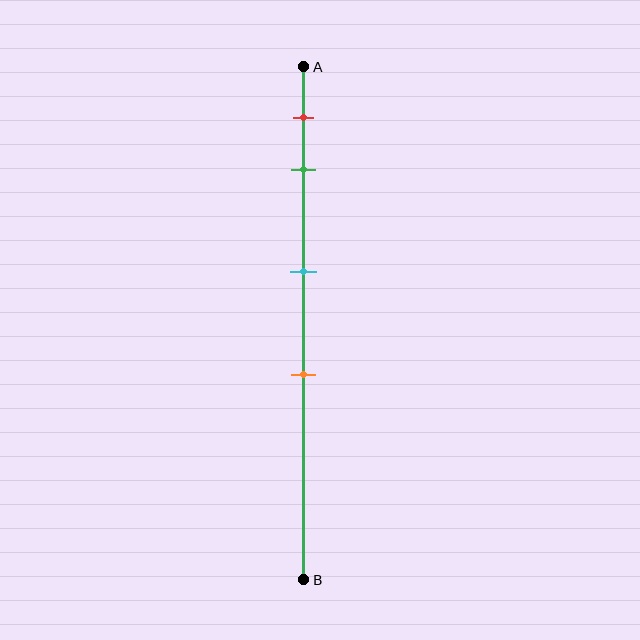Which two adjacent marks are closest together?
The red and green marks are the closest adjacent pair.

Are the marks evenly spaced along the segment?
No, the marks are not evenly spaced.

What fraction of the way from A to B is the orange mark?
The orange mark is approximately 60% (0.6) of the way from A to B.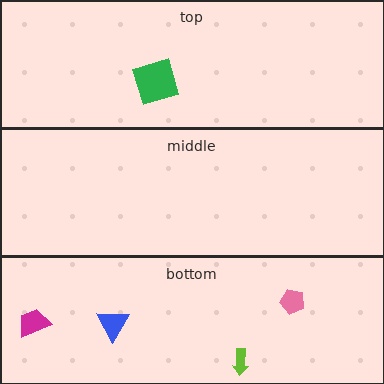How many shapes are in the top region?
1.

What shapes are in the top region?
The green square.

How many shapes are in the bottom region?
4.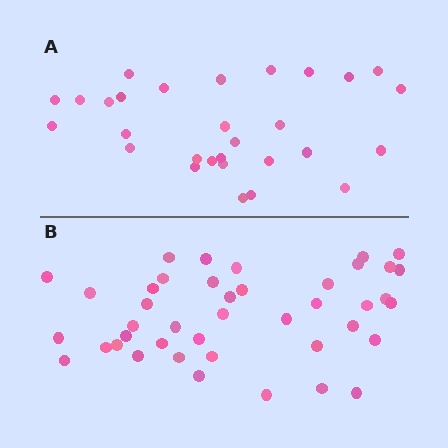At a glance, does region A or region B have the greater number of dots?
Region B (the bottom region) has more dots.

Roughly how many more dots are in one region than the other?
Region B has approximately 15 more dots than region A.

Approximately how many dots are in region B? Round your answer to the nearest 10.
About 40 dots. (The exact count is 42, which rounds to 40.)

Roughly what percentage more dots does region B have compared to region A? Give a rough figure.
About 45% more.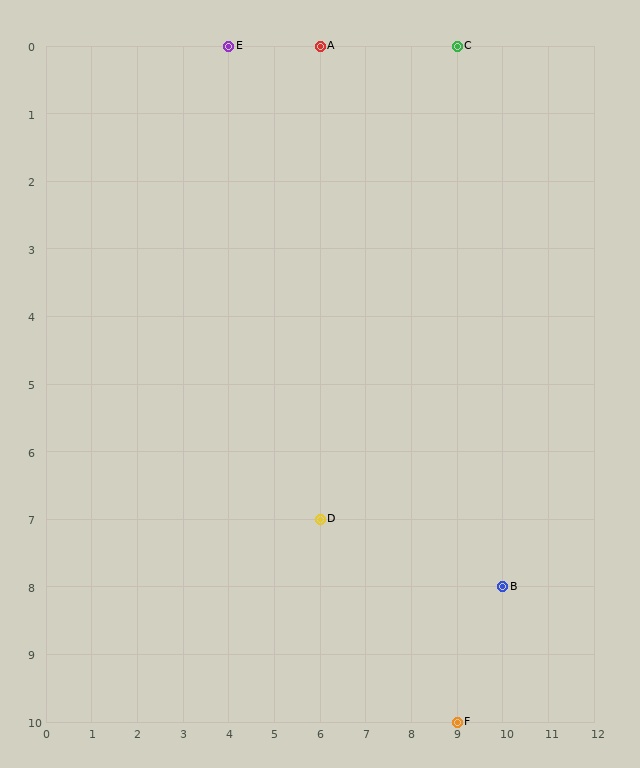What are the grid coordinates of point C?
Point C is at grid coordinates (9, 0).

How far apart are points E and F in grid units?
Points E and F are 5 columns and 10 rows apart (about 11.2 grid units diagonally).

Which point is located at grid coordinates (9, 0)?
Point C is at (9, 0).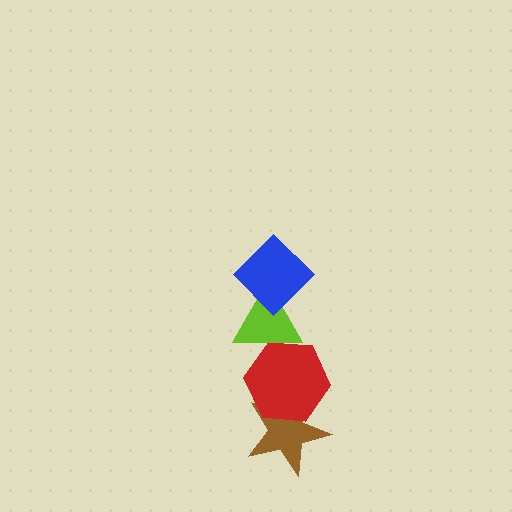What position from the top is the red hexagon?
The red hexagon is 3rd from the top.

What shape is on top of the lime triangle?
The blue diamond is on top of the lime triangle.